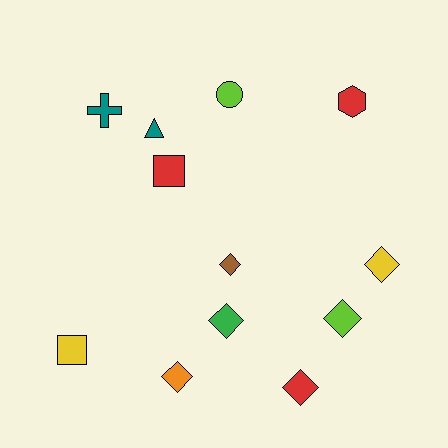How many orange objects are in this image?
There is 1 orange object.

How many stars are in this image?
There are no stars.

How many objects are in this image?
There are 12 objects.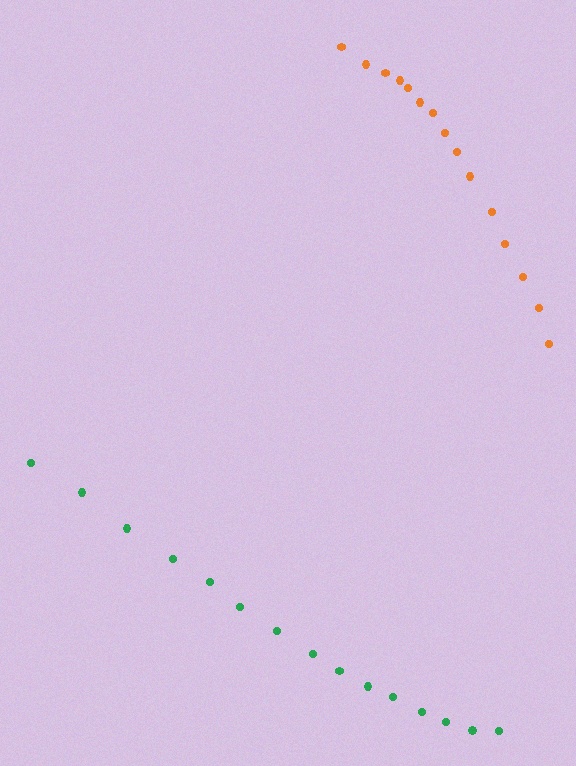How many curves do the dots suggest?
There are 2 distinct paths.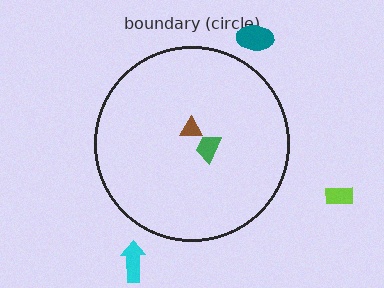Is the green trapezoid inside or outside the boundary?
Inside.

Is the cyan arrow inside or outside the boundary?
Outside.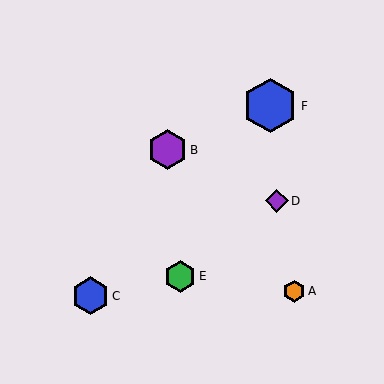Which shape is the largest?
The blue hexagon (labeled F) is the largest.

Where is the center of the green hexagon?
The center of the green hexagon is at (180, 276).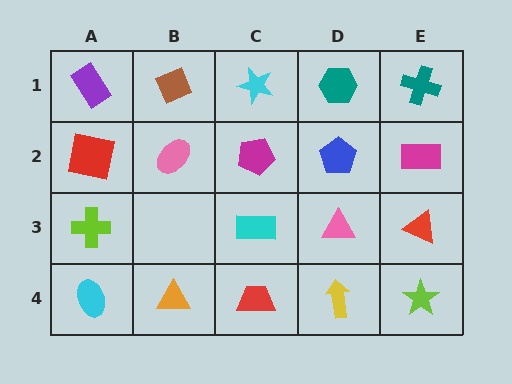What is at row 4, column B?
An orange triangle.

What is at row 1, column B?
A brown diamond.